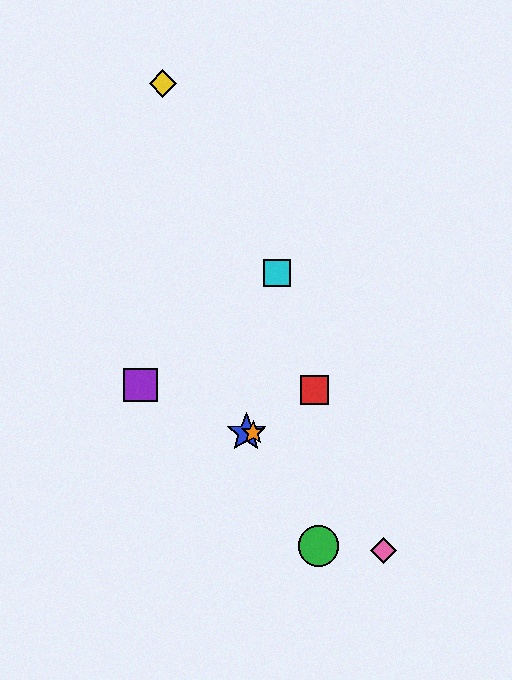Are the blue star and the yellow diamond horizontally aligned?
No, the blue star is at y≈433 and the yellow diamond is at y≈84.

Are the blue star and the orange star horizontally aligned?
Yes, both are at y≈433.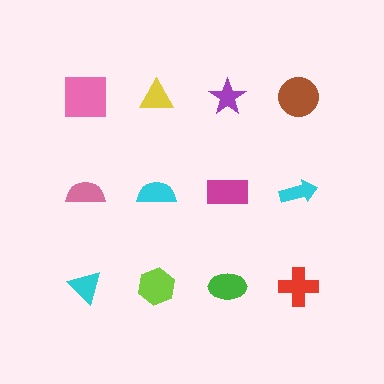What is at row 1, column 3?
A purple star.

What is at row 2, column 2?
A cyan semicircle.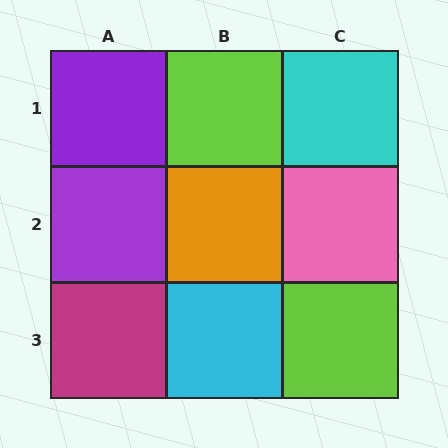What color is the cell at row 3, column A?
Magenta.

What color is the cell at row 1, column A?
Purple.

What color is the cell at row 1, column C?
Cyan.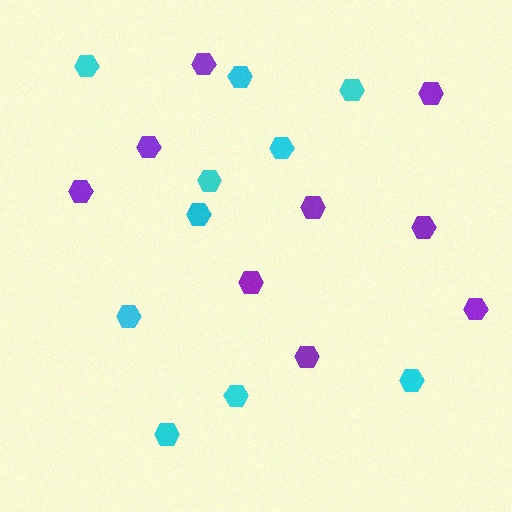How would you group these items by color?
There are 2 groups: one group of purple hexagons (9) and one group of cyan hexagons (10).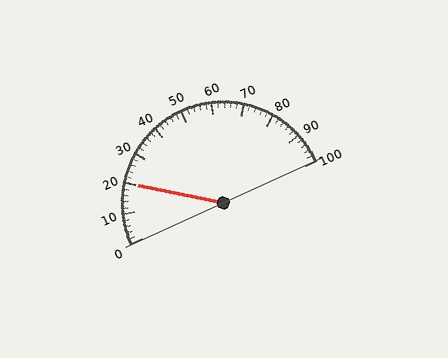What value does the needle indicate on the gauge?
The needle indicates approximately 20.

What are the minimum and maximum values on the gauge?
The gauge ranges from 0 to 100.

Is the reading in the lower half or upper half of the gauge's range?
The reading is in the lower half of the range (0 to 100).